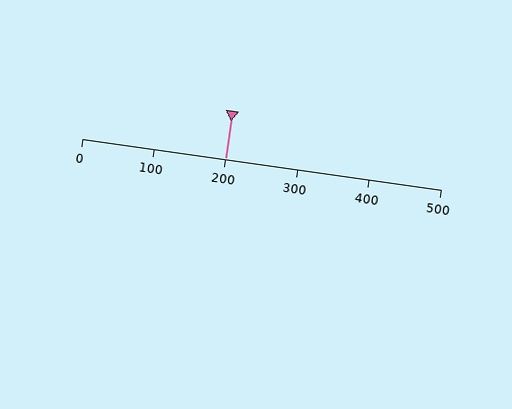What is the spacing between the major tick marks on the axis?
The major ticks are spaced 100 apart.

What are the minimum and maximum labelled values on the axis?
The axis runs from 0 to 500.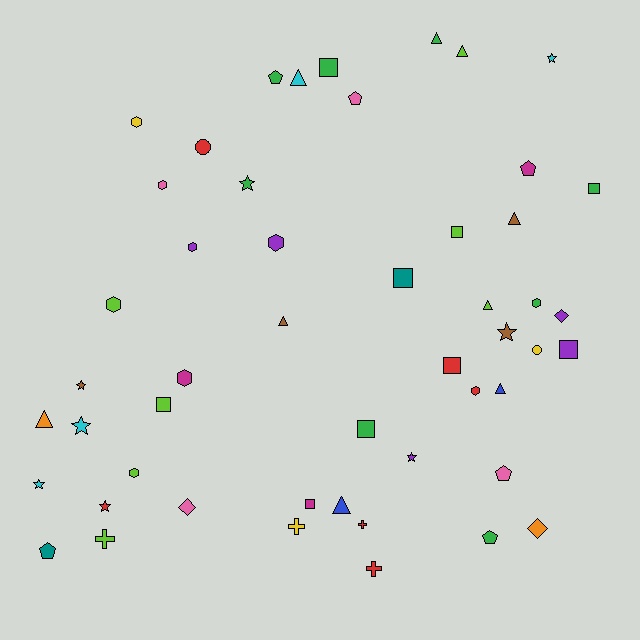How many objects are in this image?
There are 50 objects.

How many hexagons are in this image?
There are 9 hexagons.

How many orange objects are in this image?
There are 2 orange objects.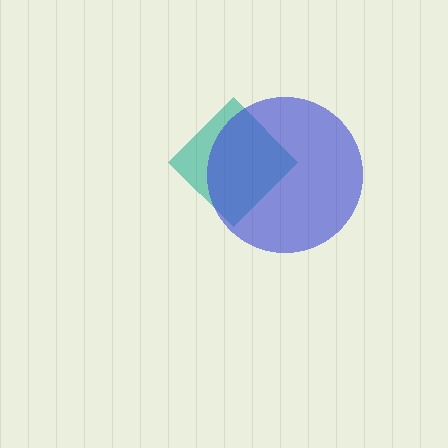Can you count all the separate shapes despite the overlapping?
Yes, there are 2 separate shapes.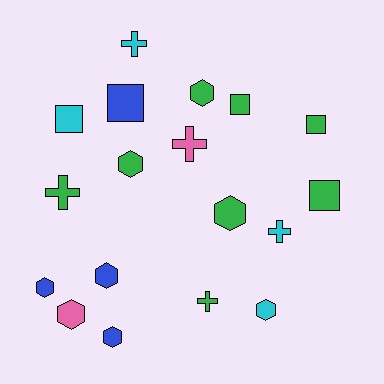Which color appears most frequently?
Green, with 8 objects.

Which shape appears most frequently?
Hexagon, with 8 objects.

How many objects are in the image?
There are 18 objects.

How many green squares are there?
There are 3 green squares.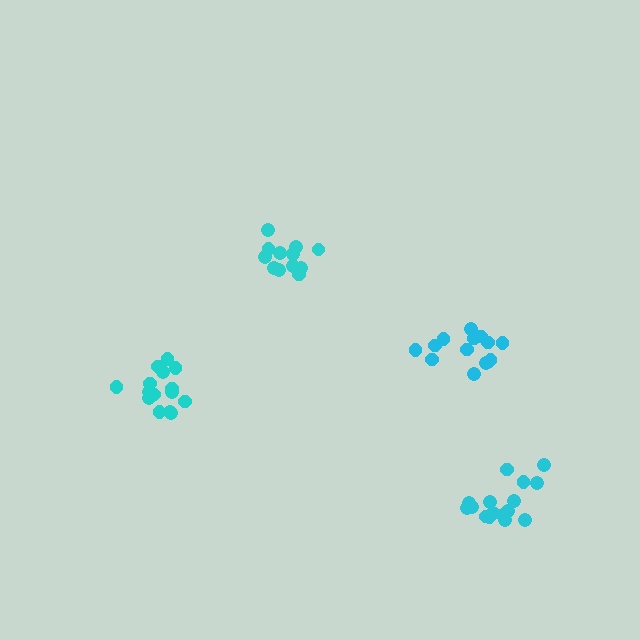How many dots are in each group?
Group 1: 12 dots, Group 2: 16 dots, Group 3: 14 dots, Group 4: 15 dots (57 total).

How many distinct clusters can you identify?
There are 4 distinct clusters.